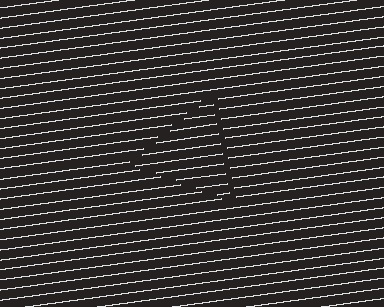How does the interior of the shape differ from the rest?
The interior of the shape contains the same grating, shifted by half a period — the contour is defined by the phase discontinuity where line-ends from the inner and outer gratings abut.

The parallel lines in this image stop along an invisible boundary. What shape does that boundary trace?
An illusory triangle. The interior of the shape contains the same grating, shifted by half a period — the contour is defined by the phase discontinuity where line-ends from the inner and outer gratings abut.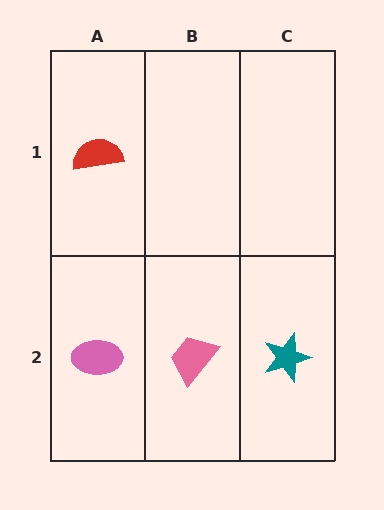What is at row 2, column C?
A teal star.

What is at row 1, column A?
A red semicircle.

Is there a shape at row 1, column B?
No, that cell is empty.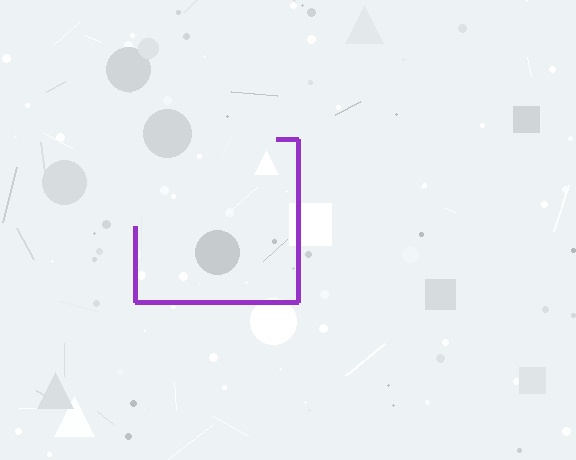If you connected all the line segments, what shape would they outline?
They would outline a square.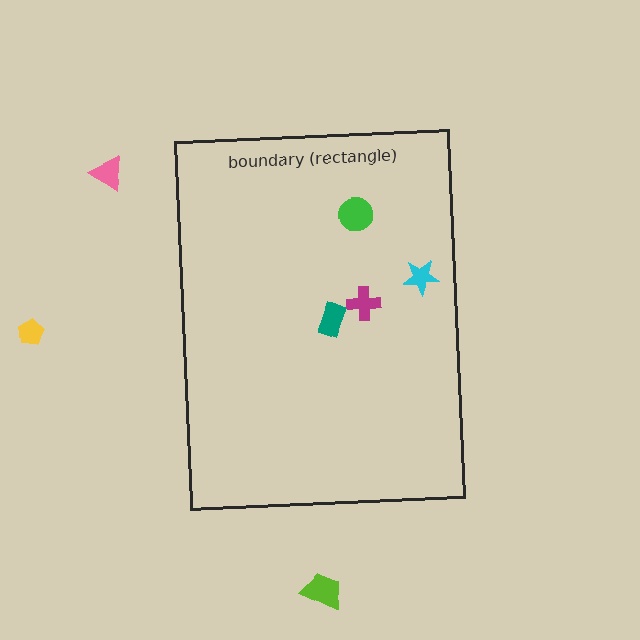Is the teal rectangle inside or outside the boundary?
Inside.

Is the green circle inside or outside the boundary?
Inside.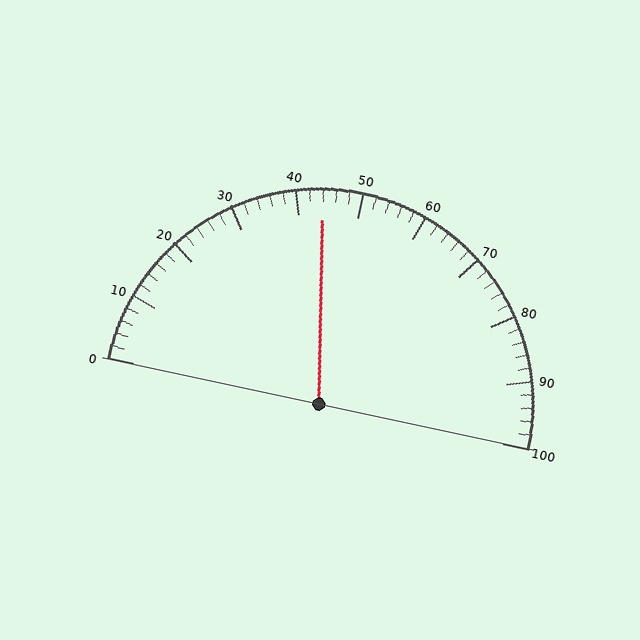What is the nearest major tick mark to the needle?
The nearest major tick mark is 40.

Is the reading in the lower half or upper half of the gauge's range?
The reading is in the lower half of the range (0 to 100).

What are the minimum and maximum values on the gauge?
The gauge ranges from 0 to 100.